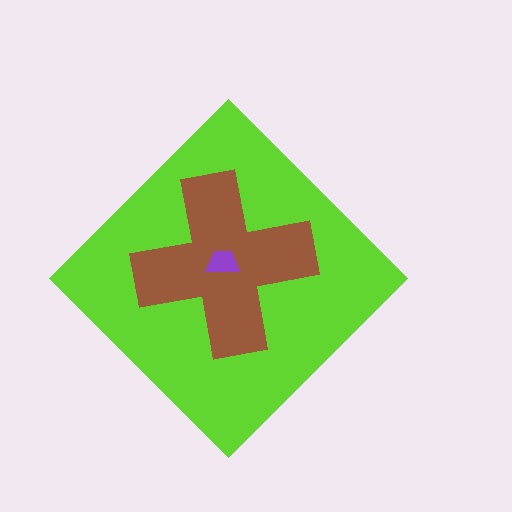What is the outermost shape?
The lime diamond.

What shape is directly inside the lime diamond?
The brown cross.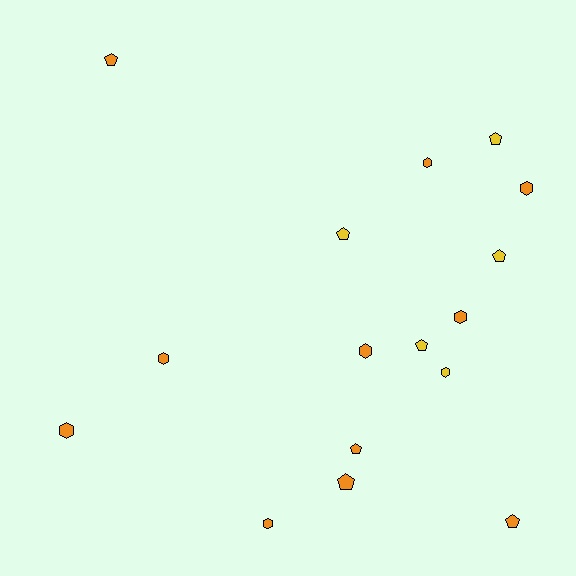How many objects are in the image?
There are 16 objects.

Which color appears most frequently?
Orange, with 11 objects.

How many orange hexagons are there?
There are 7 orange hexagons.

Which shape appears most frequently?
Hexagon, with 8 objects.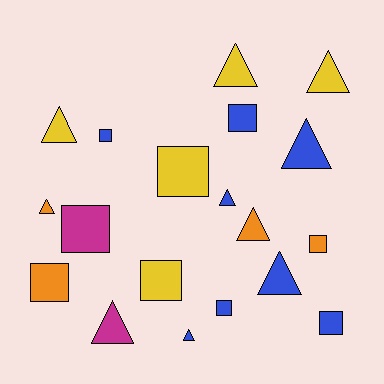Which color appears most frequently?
Blue, with 8 objects.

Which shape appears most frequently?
Triangle, with 10 objects.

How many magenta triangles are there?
There is 1 magenta triangle.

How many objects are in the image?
There are 19 objects.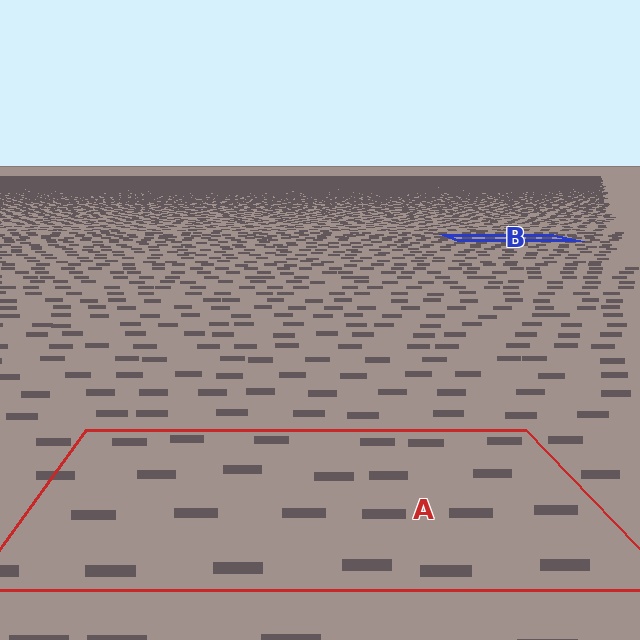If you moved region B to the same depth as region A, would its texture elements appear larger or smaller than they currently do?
They would appear larger. At a closer depth, the same texture elements are projected at a bigger on-screen size.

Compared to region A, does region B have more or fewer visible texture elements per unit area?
Region B has more texture elements per unit area — they are packed more densely because it is farther away.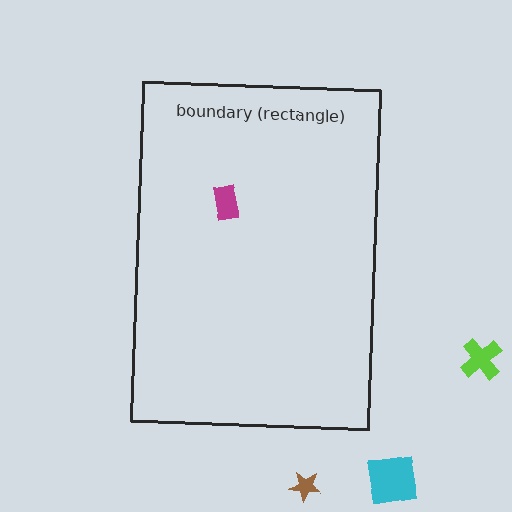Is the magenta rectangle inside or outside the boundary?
Inside.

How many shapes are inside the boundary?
1 inside, 4 outside.